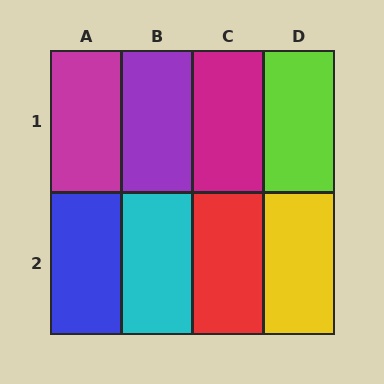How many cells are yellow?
1 cell is yellow.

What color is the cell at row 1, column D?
Lime.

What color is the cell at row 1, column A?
Magenta.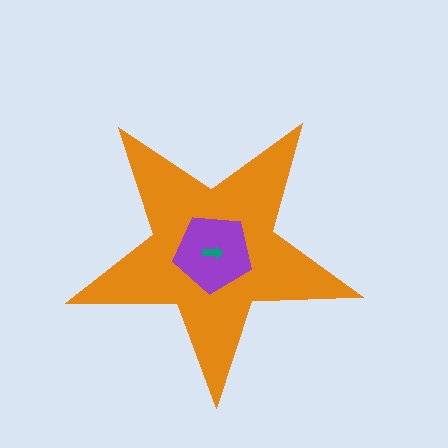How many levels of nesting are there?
3.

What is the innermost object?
The teal arrow.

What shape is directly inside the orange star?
The purple pentagon.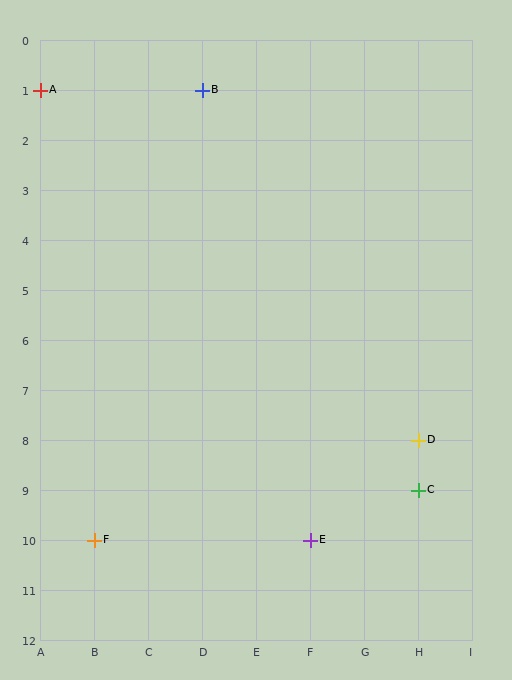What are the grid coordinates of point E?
Point E is at grid coordinates (F, 10).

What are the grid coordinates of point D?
Point D is at grid coordinates (H, 8).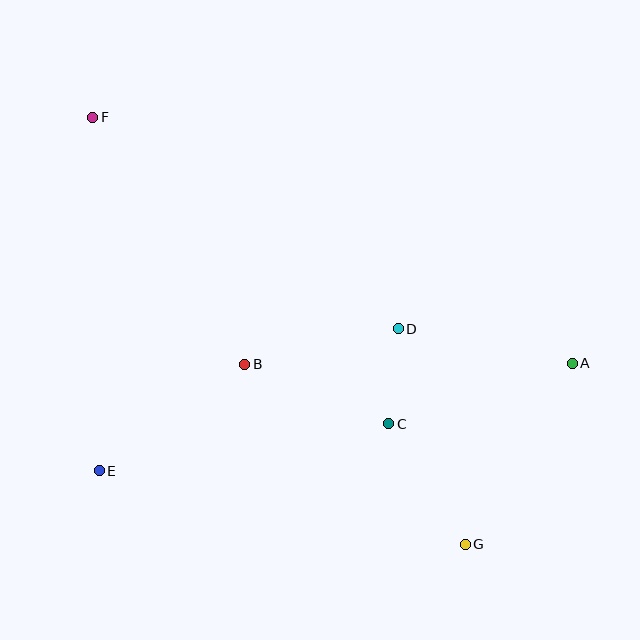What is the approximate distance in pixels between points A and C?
The distance between A and C is approximately 193 pixels.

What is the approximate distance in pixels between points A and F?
The distance between A and F is approximately 539 pixels.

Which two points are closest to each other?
Points C and D are closest to each other.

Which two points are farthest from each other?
Points F and G are farthest from each other.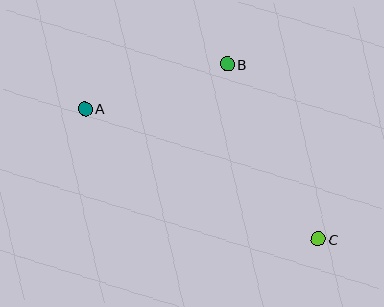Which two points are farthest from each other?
Points A and C are farthest from each other.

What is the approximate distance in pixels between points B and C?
The distance between B and C is approximately 197 pixels.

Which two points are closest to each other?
Points A and B are closest to each other.